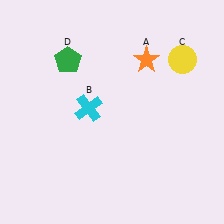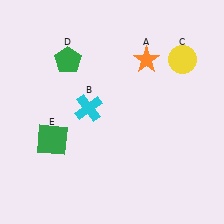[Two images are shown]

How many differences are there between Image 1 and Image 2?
There is 1 difference between the two images.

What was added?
A green square (E) was added in Image 2.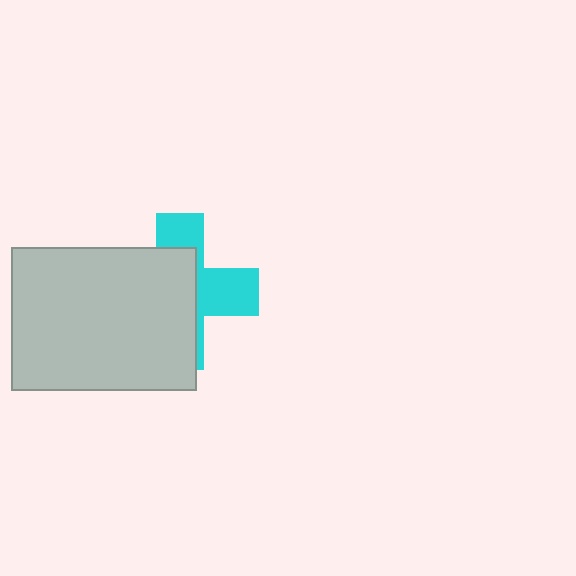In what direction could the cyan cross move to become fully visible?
The cyan cross could move right. That would shift it out from behind the light gray rectangle entirely.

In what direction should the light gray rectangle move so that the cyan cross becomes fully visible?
The light gray rectangle should move left. That is the shortest direction to clear the overlap and leave the cyan cross fully visible.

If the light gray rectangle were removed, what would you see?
You would see the complete cyan cross.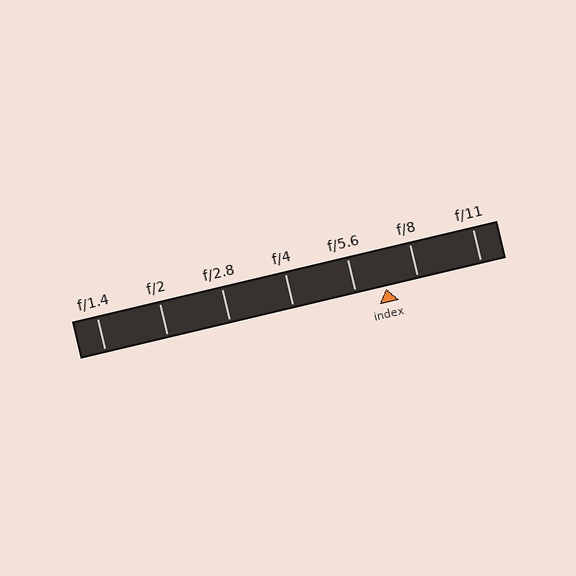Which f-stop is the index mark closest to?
The index mark is closest to f/5.6.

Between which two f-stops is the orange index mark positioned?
The index mark is between f/5.6 and f/8.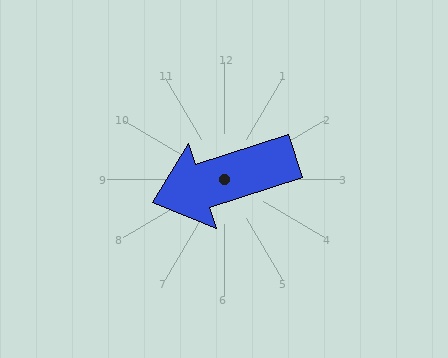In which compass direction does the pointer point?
West.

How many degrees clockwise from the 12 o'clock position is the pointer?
Approximately 252 degrees.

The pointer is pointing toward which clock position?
Roughly 8 o'clock.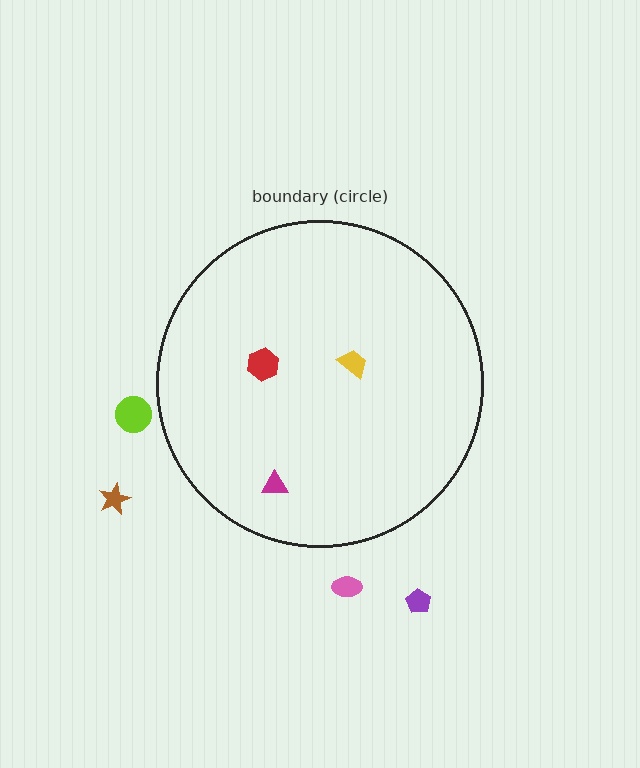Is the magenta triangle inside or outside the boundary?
Inside.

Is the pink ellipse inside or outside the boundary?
Outside.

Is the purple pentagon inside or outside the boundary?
Outside.